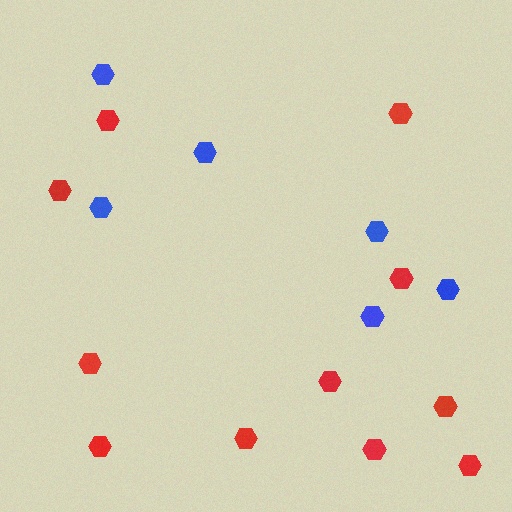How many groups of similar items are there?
There are 2 groups: one group of red hexagons (11) and one group of blue hexagons (6).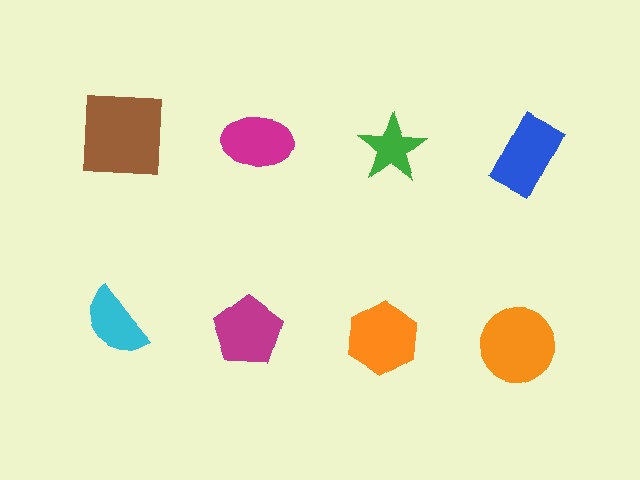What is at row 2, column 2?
A magenta pentagon.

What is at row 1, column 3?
A green star.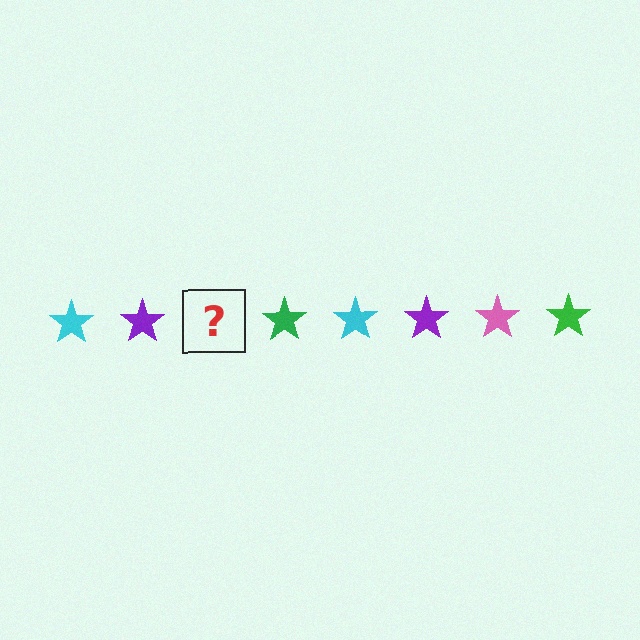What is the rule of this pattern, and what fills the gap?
The rule is that the pattern cycles through cyan, purple, pink, green stars. The gap should be filled with a pink star.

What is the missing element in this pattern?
The missing element is a pink star.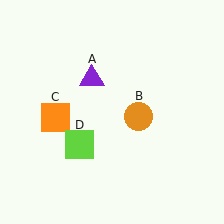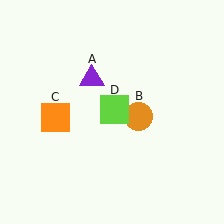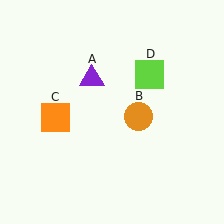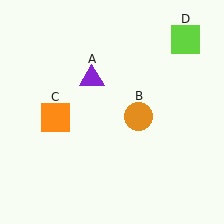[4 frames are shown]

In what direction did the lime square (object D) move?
The lime square (object D) moved up and to the right.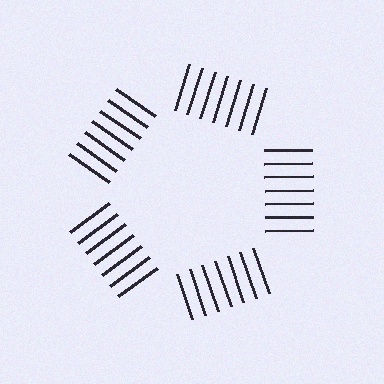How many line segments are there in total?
35 — 7 along each of the 5 edges.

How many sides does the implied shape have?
5 sides — the line-ends trace a pentagon.